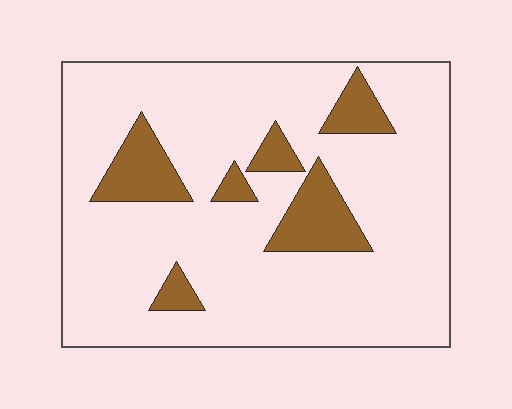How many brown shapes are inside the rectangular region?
6.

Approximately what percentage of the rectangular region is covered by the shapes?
Approximately 15%.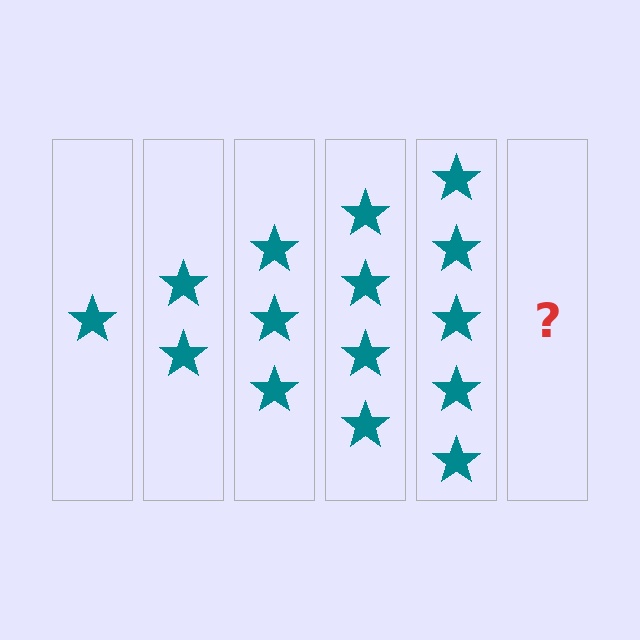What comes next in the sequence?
The next element should be 6 stars.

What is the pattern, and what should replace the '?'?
The pattern is that each step adds one more star. The '?' should be 6 stars.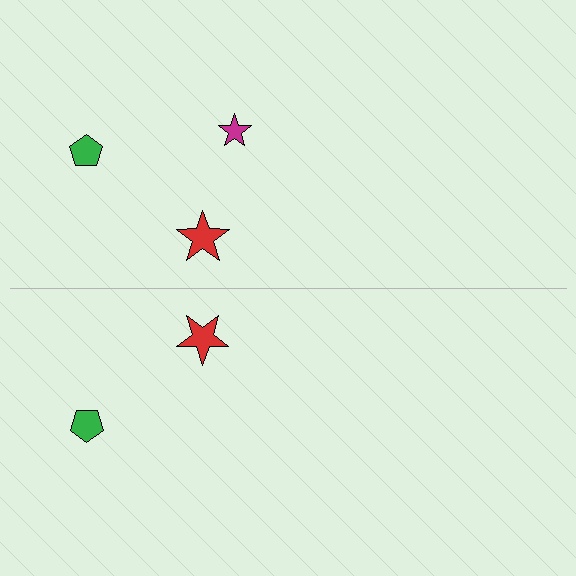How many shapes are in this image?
There are 5 shapes in this image.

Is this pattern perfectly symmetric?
No, the pattern is not perfectly symmetric. A magenta star is missing from the bottom side.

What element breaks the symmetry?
A magenta star is missing from the bottom side.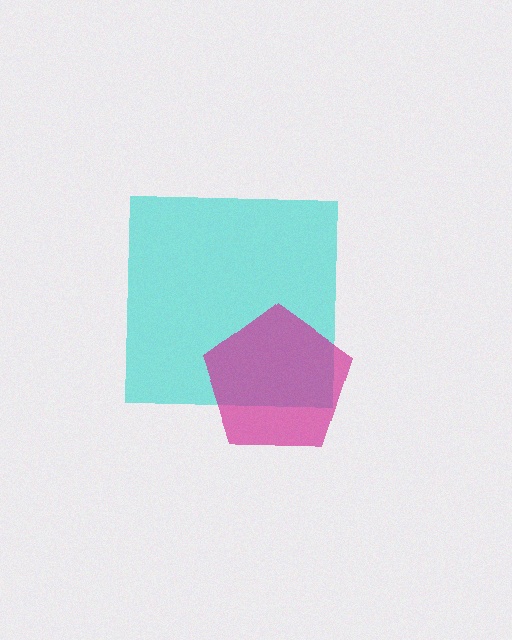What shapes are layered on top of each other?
The layered shapes are: a cyan square, a magenta pentagon.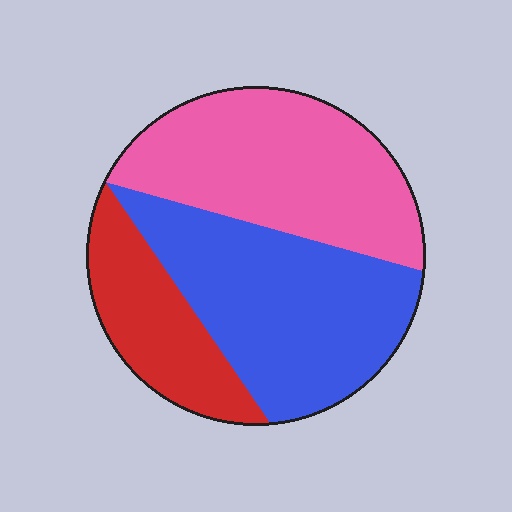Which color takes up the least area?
Red, at roughly 20%.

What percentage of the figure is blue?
Blue takes up about two fifths (2/5) of the figure.